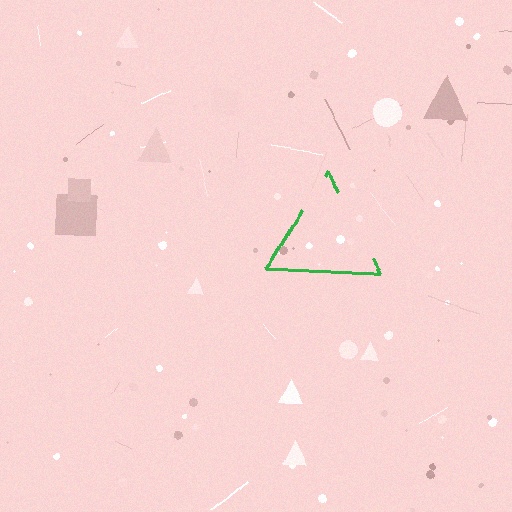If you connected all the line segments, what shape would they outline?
They would outline a triangle.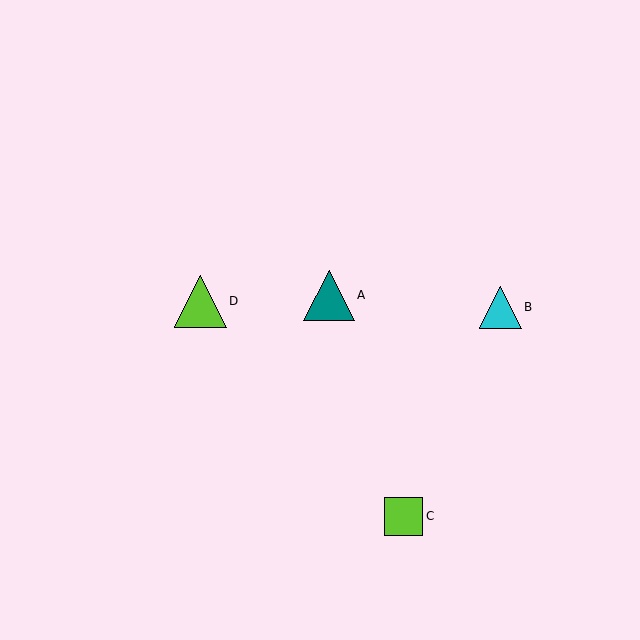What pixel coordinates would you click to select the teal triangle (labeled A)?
Click at (329, 295) to select the teal triangle A.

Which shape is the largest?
The lime triangle (labeled D) is the largest.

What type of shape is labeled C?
Shape C is a lime square.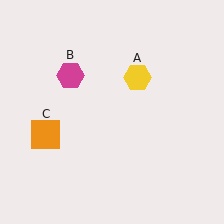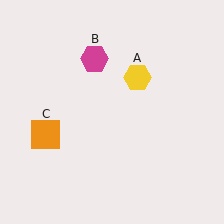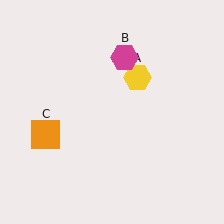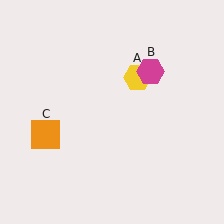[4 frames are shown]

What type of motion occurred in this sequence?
The magenta hexagon (object B) rotated clockwise around the center of the scene.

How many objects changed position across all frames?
1 object changed position: magenta hexagon (object B).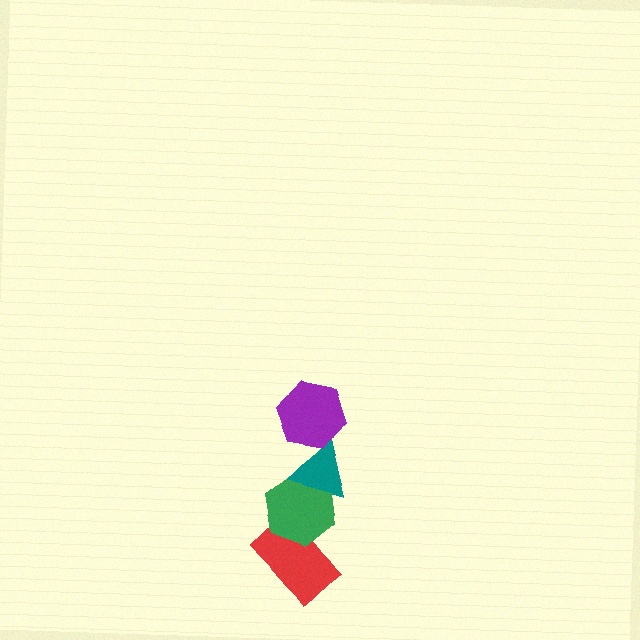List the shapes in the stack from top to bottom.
From top to bottom: the purple hexagon, the teal triangle, the green hexagon, the red rectangle.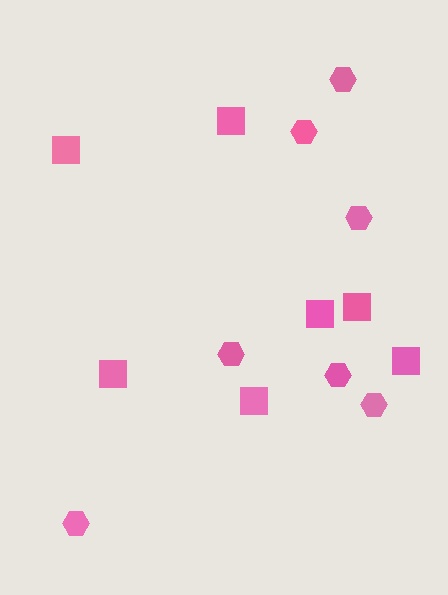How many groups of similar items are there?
There are 2 groups: one group of squares (7) and one group of hexagons (7).